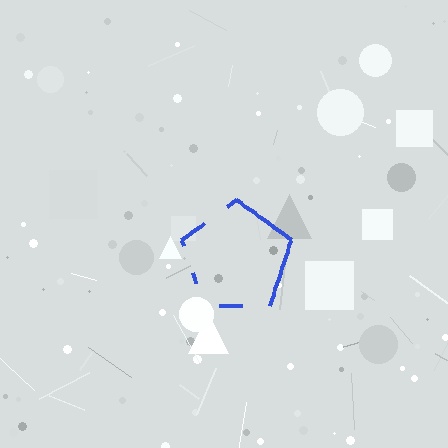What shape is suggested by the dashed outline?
The dashed outline suggests a pentagon.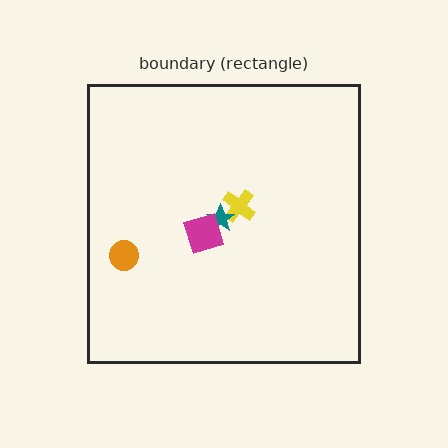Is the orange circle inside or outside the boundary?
Inside.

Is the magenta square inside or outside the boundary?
Inside.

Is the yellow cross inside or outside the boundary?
Inside.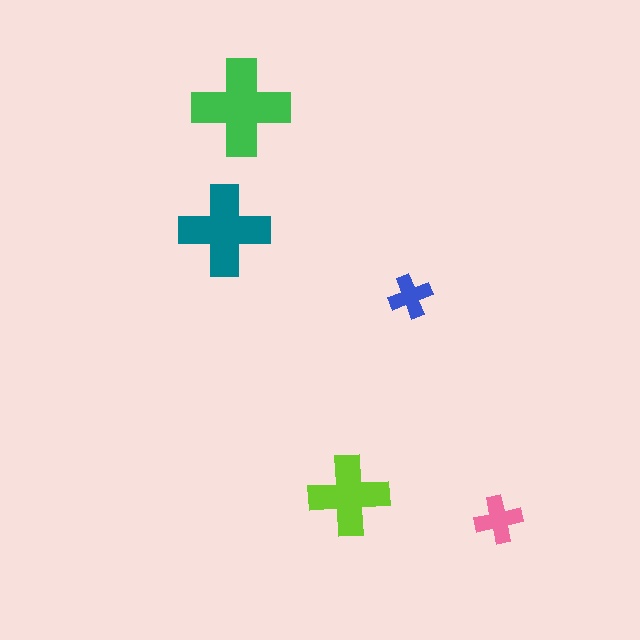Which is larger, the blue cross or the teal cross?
The teal one.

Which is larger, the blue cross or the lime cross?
The lime one.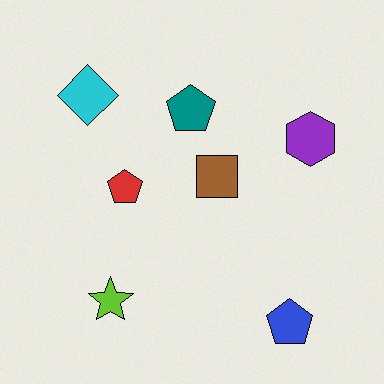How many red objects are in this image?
There is 1 red object.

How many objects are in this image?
There are 7 objects.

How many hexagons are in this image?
There is 1 hexagon.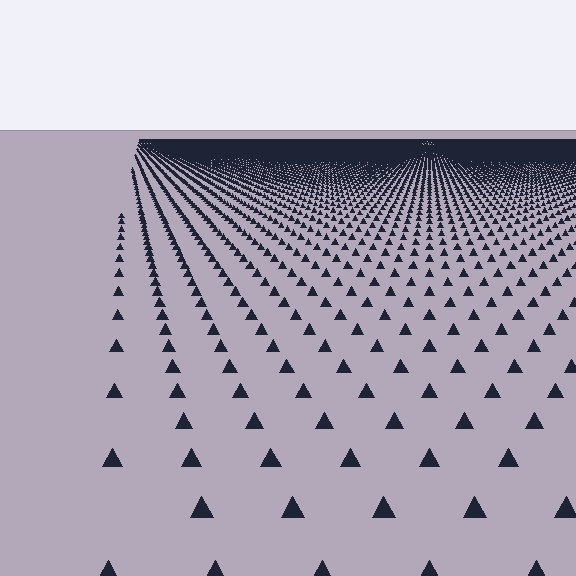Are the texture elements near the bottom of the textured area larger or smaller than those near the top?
Larger. Near the bottom, elements are closer to the viewer and appear at a bigger on-screen size.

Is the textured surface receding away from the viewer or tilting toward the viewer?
The surface is receding away from the viewer. Texture elements get smaller and denser toward the top.